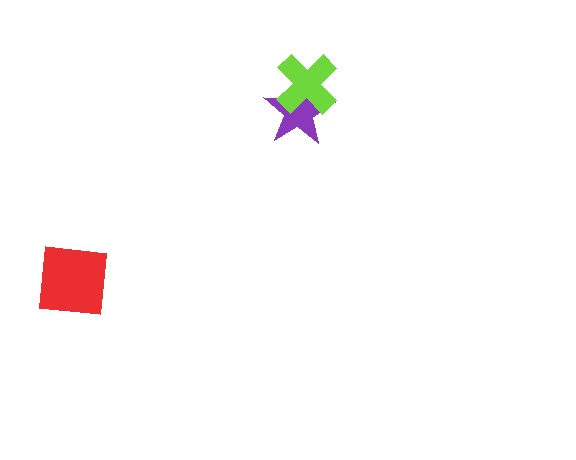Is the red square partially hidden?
No, no other shape covers it.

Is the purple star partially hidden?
Yes, it is partially covered by another shape.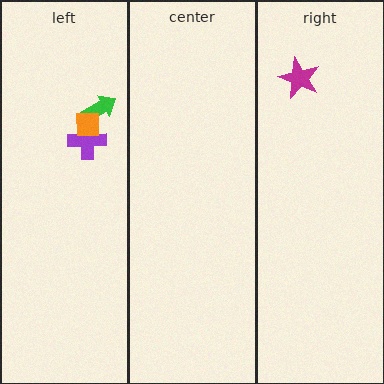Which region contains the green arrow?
The left region.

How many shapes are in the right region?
1.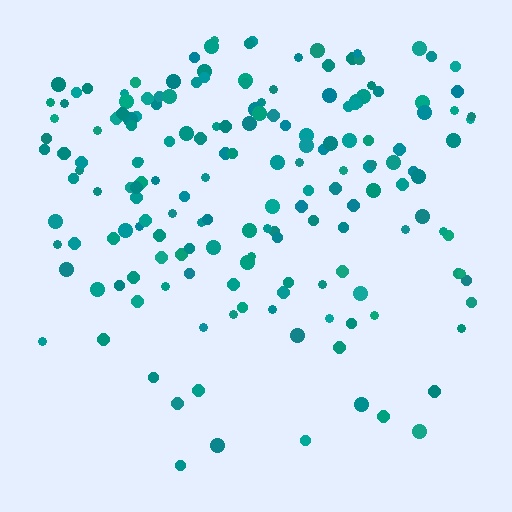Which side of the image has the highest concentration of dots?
The top.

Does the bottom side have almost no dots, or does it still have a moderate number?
Still a moderate number, just noticeably fewer than the top.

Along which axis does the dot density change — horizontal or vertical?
Vertical.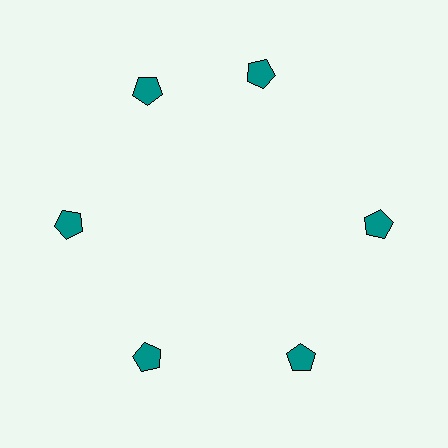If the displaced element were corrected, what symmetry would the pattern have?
It would have 6-fold rotational symmetry — the pattern would map onto itself every 60 degrees.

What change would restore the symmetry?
The symmetry would be restored by rotating it back into even spacing with its neighbors so that all 6 pentagons sit at equal angles and equal distance from the center.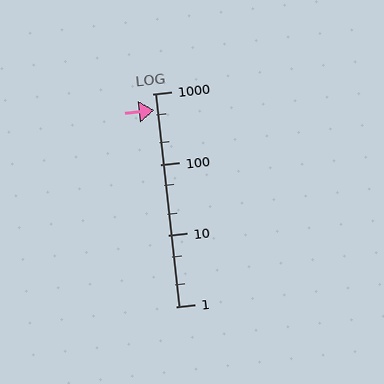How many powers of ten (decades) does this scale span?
The scale spans 3 decades, from 1 to 1000.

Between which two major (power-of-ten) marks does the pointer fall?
The pointer is between 100 and 1000.